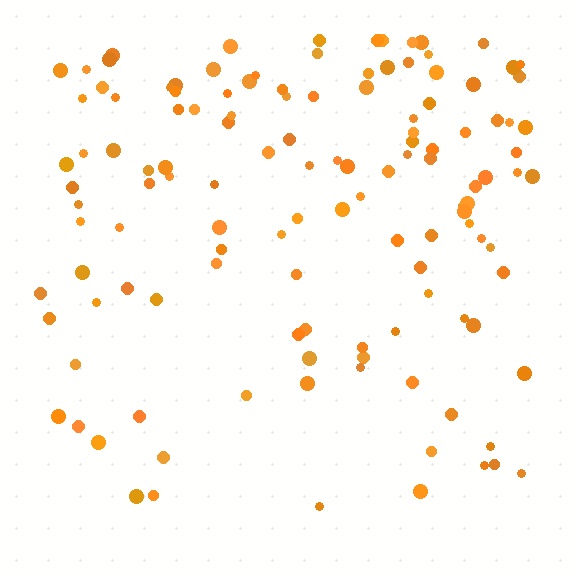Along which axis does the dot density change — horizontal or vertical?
Vertical.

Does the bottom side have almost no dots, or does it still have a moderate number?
Still a moderate number, just noticeably fewer than the top.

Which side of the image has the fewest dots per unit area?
The bottom.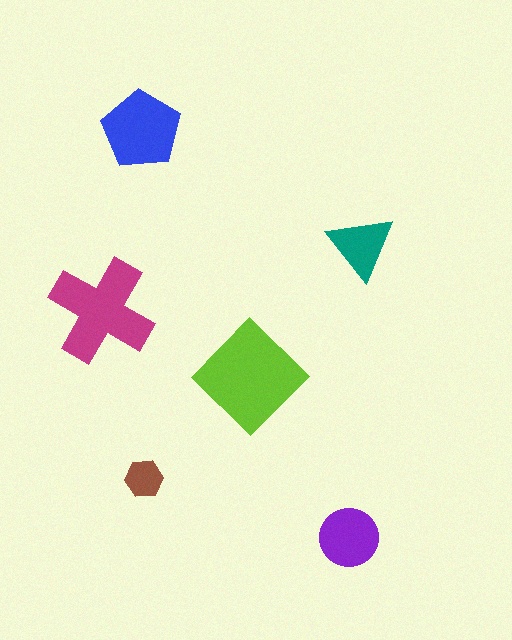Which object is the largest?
The lime diamond.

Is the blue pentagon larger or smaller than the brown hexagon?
Larger.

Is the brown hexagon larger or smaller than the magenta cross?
Smaller.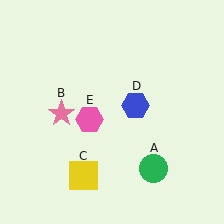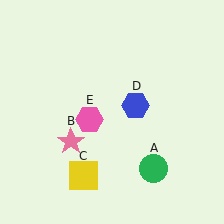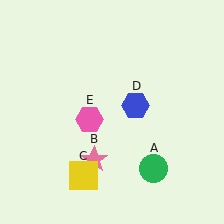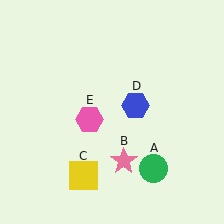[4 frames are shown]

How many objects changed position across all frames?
1 object changed position: pink star (object B).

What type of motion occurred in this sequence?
The pink star (object B) rotated counterclockwise around the center of the scene.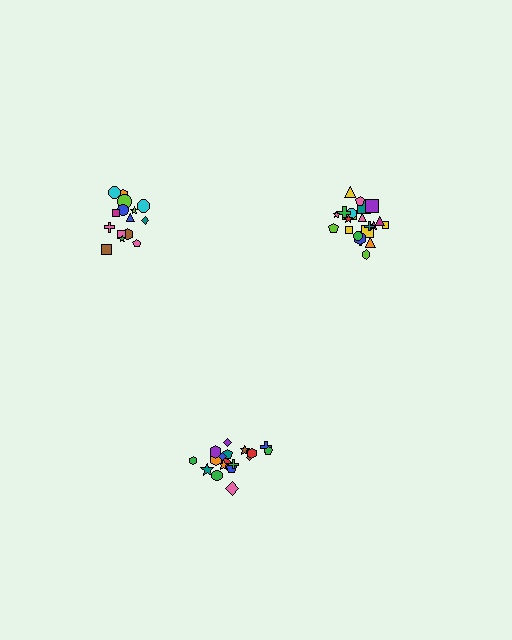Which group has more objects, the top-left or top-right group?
The top-right group.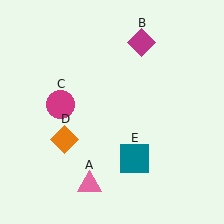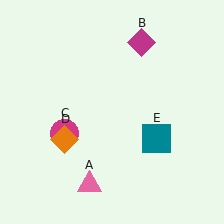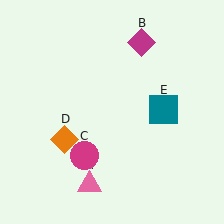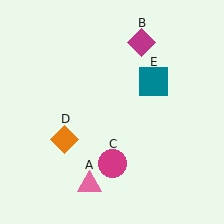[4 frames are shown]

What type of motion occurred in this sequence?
The magenta circle (object C), teal square (object E) rotated counterclockwise around the center of the scene.